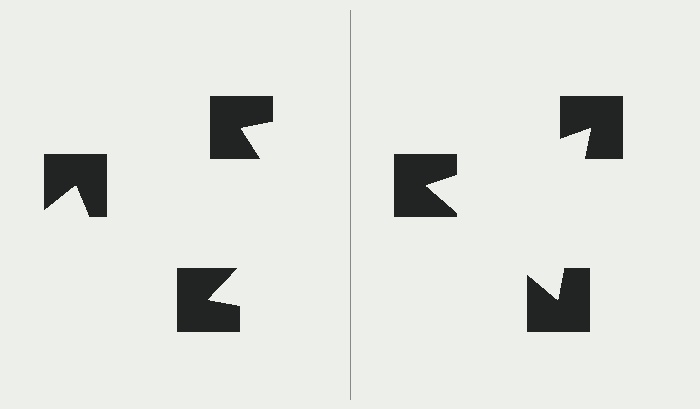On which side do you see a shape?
An illusory triangle appears on the right side. On the left side the wedge cuts are rotated, so no coherent shape forms.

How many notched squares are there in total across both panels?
6 — 3 on each side.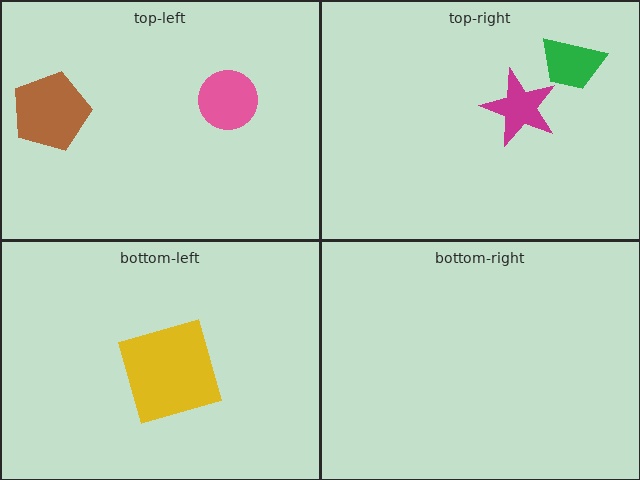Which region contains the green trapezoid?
The top-right region.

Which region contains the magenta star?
The top-right region.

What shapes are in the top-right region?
The magenta star, the green trapezoid.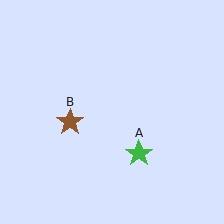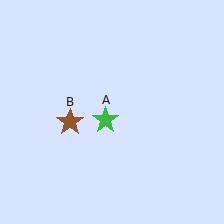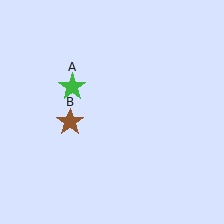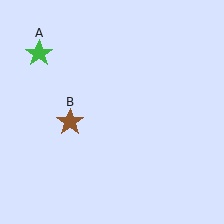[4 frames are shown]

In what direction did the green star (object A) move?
The green star (object A) moved up and to the left.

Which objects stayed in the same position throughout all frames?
Brown star (object B) remained stationary.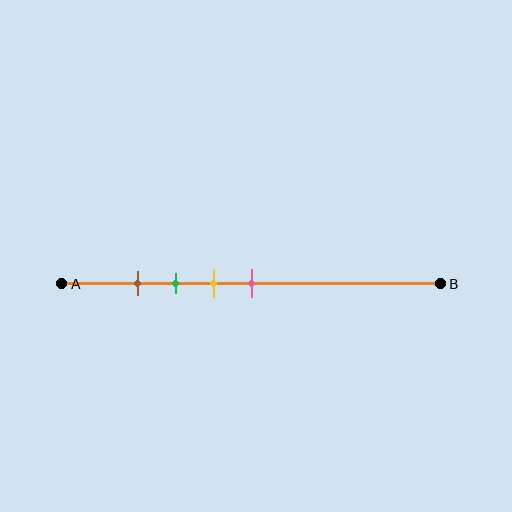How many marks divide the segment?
There are 4 marks dividing the segment.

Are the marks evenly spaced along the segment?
Yes, the marks are approximately evenly spaced.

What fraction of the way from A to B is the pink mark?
The pink mark is approximately 50% (0.5) of the way from A to B.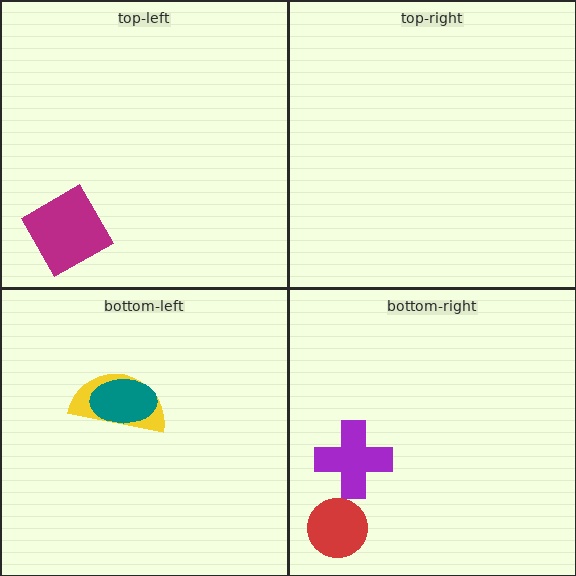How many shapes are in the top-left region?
1.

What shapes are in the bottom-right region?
The purple cross, the red circle.